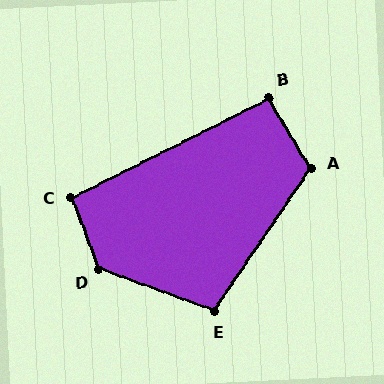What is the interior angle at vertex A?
Approximately 115 degrees (obtuse).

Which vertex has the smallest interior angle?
B, at approximately 94 degrees.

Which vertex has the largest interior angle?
D, at approximately 131 degrees.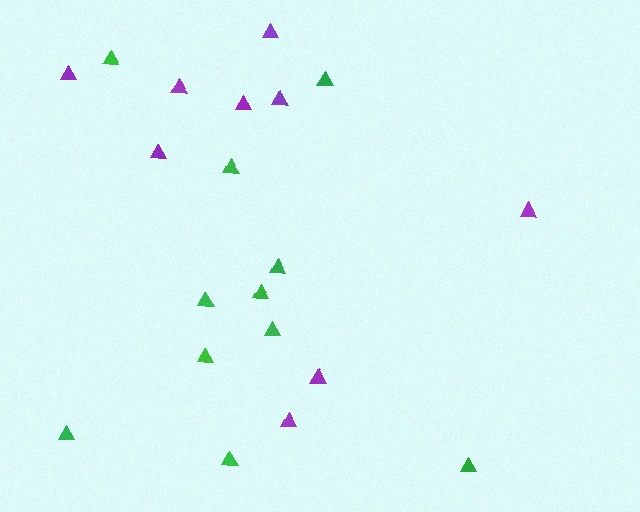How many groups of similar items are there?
There are 2 groups: one group of green triangles (11) and one group of purple triangles (9).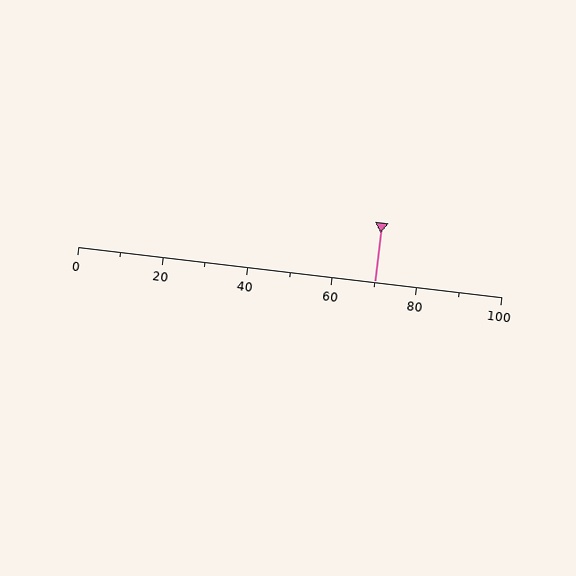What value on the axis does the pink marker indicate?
The marker indicates approximately 70.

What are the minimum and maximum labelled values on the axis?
The axis runs from 0 to 100.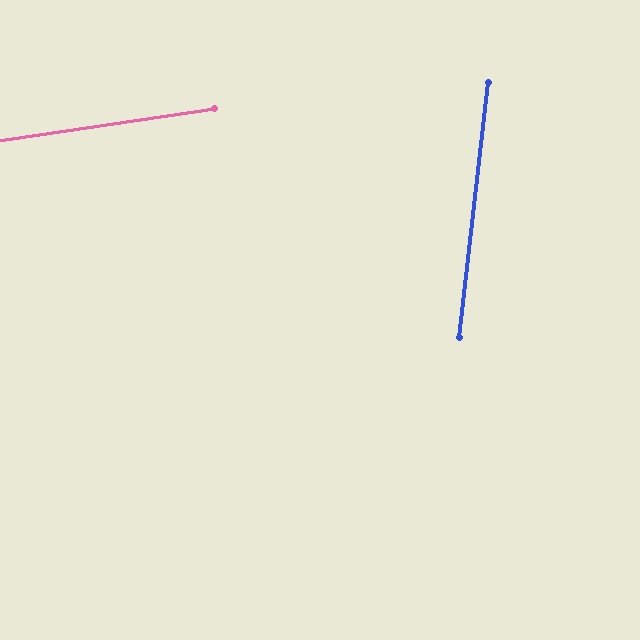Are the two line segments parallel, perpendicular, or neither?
Neither parallel nor perpendicular — they differ by about 75°.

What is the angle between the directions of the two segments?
Approximately 75 degrees.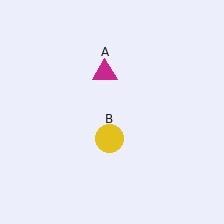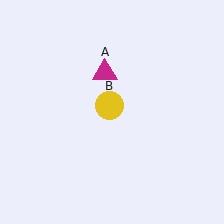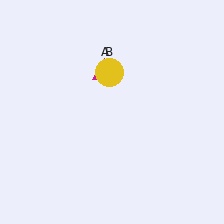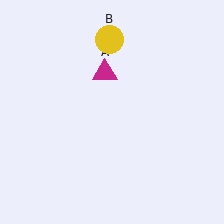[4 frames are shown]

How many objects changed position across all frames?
1 object changed position: yellow circle (object B).